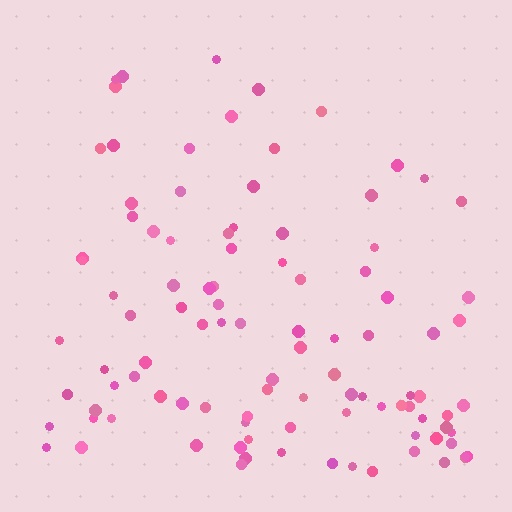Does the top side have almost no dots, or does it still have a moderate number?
Still a moderate number, just noticeably fewer than the bottom.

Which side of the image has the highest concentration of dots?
The bottom.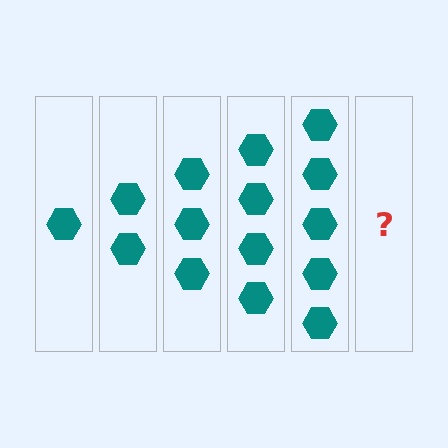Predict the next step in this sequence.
The next step is 6 hexagons.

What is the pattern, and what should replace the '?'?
The pattern is that each step adds one more hexagon. The '?' should be 6 hexagons.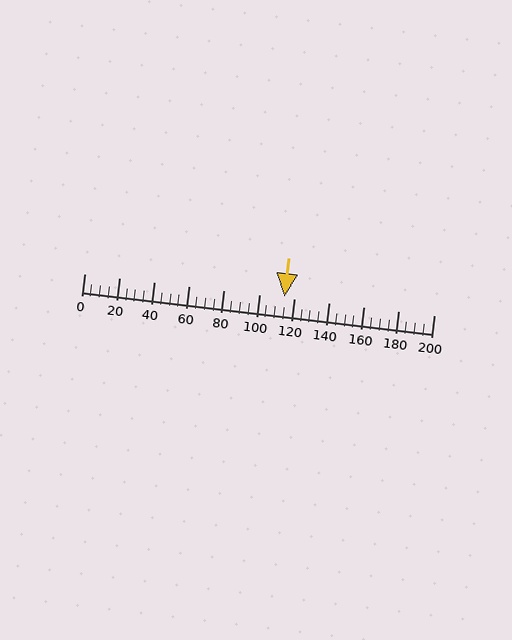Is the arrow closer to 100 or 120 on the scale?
The arrow is closer to 120.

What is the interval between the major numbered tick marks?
The major tick marks are spaced 20 units apart.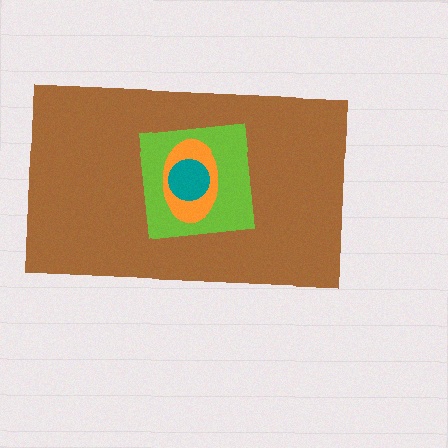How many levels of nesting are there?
4.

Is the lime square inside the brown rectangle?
Yes.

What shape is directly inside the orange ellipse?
The teal circle.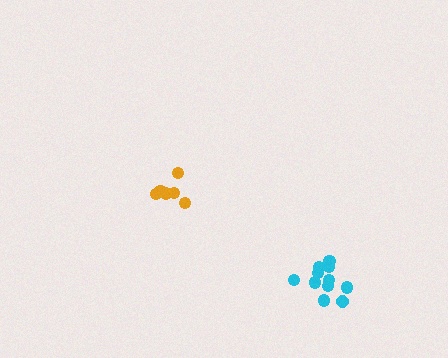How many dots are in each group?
Group 1: 6 dots, Group 2: 11 dots (17 total).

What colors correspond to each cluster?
The clusters are colored: orange, cyan.